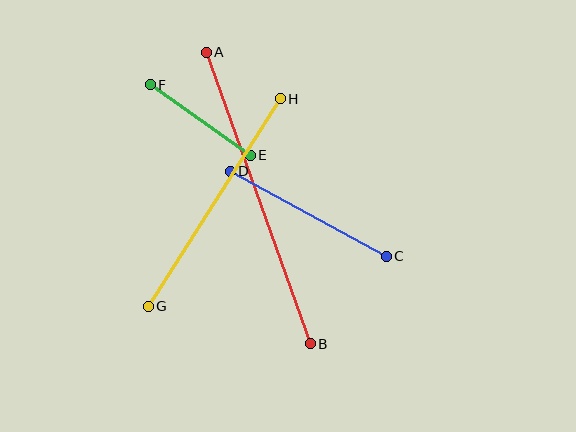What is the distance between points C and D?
The distance is approximately 178 pixels.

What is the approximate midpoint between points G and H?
The midpoint is at approximately (214, 202) pixels.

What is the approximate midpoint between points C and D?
The midpoint is at approximately (308, 214) pixels.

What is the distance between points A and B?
The distance is approximately 309 pixels.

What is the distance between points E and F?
The distance is approximately 122 pixels.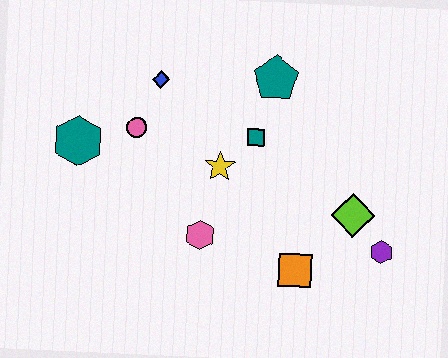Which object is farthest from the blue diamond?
The purple hexagon is farthest from the blue diamond.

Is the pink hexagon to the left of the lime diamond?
Yes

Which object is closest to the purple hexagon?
The lime diamond is closest to the purple hexagon.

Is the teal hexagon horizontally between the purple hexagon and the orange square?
No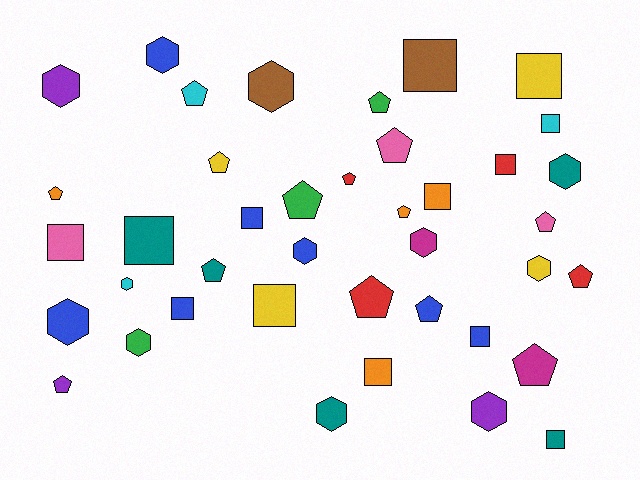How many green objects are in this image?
There are 3 green objects.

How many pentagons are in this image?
There are 15 pentagons.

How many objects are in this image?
There are 40 objects.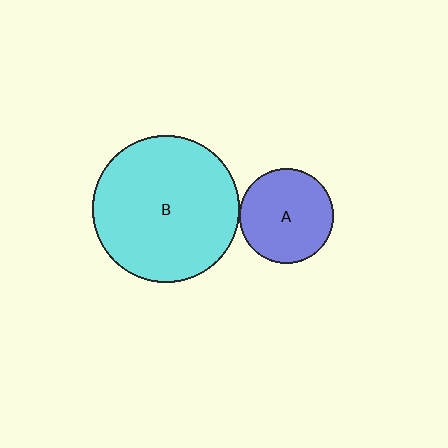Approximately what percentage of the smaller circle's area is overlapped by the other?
Approximately 5%.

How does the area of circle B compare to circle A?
Approximately 2.4 times.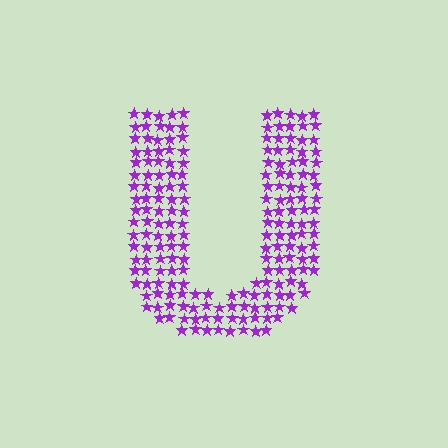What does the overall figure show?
The overall figure shows the letter U.